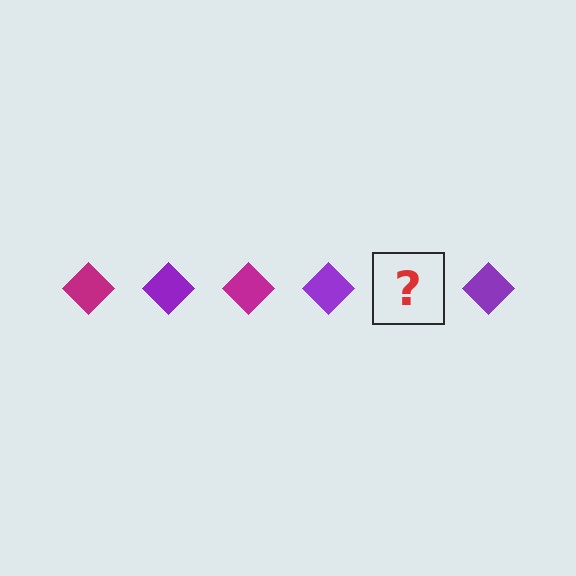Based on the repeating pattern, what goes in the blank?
The blank should be a magenta diamond.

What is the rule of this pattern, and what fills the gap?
The rule is that the pattern cycles through magenta, purple diamonds. The gap should be filled with a magenta diamond.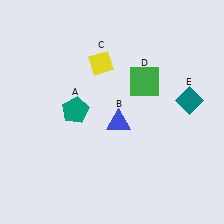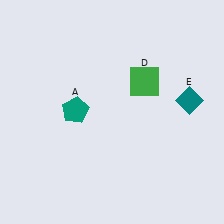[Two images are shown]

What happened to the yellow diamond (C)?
The yellow diamond (C) was removed in Image 2. It was in the top-left area of Image 1.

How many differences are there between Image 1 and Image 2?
There are 2 differences between the two images.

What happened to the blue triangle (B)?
The blue triangle (B) was removed in Image 2. It was in the bottom-right area of Image 1.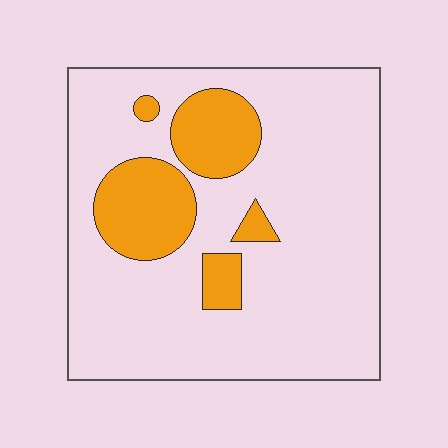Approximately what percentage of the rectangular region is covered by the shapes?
Approximately 20%.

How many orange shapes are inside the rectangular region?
5.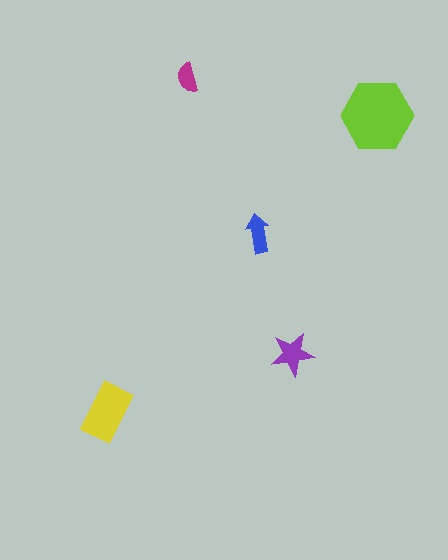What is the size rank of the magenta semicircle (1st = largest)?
5th.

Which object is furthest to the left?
The yellow rectangle is leftmost.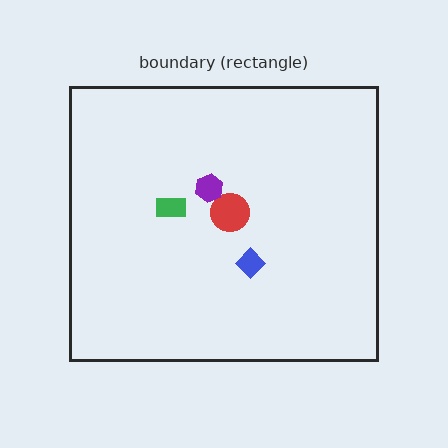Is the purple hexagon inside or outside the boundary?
Inside.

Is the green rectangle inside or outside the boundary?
Inside.